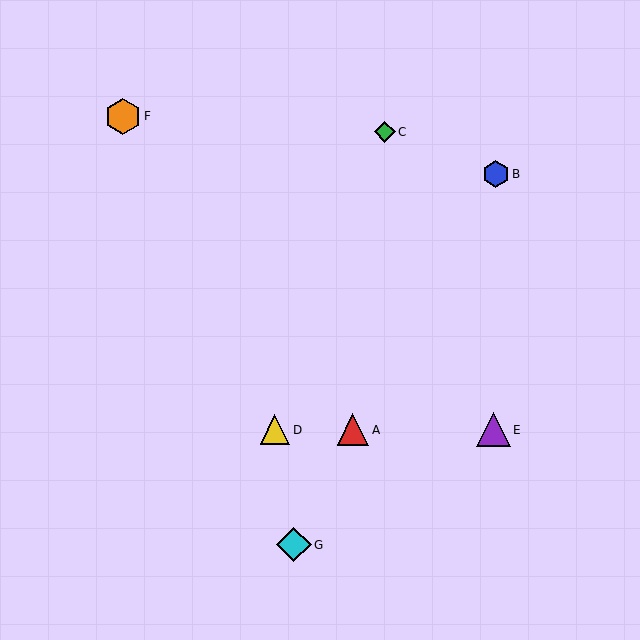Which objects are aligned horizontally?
Objects A, D, E are aligned horizontally.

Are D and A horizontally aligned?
Yes, both are at y≈430.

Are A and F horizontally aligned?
No, A is at y≈430 and F is at y≈116.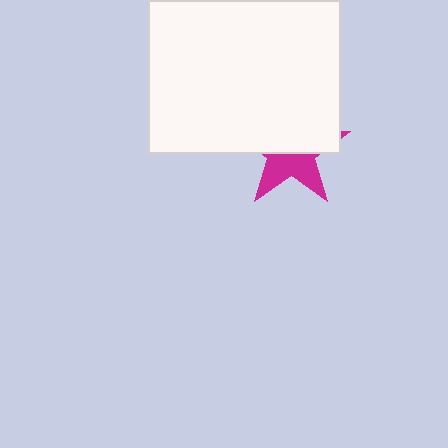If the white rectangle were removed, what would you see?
You would see the complete magenta star.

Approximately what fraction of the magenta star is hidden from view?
Roughly 57% of the magenta star is hidden behind the white rectangle.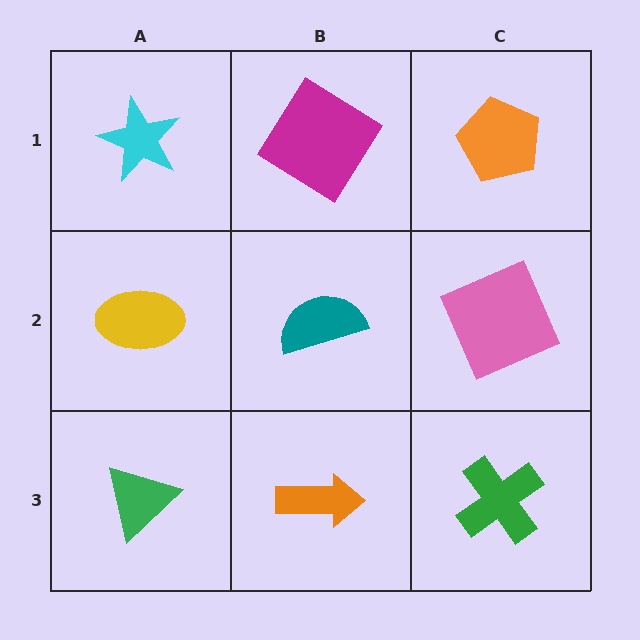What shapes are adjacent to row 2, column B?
A magenta diamond (row 1, column B), an orange arrow (row 3, column B), a yellow ellipse (row 2, column A), a pink square (row 2, column C).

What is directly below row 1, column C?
A pink square.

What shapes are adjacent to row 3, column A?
A yellow ellipse (row 2, column A), an orange arrow (row 3, column B).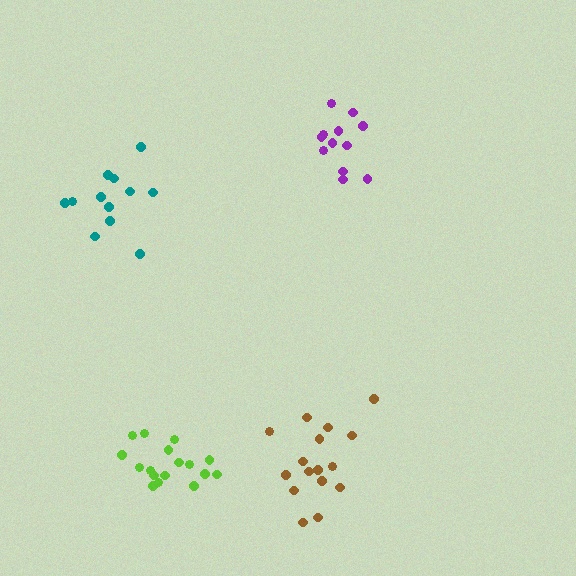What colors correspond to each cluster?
The clusters are colored: lime, brown, teal, purple.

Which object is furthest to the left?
The teal cluster is leftmost.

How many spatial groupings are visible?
There are 4 spatial groupings.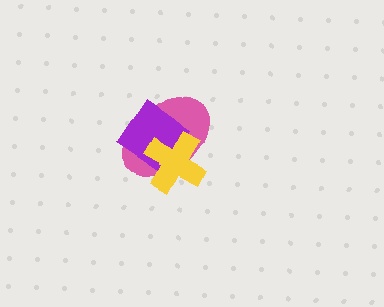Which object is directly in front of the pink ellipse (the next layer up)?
The purple diamond is directly in front of the pink ellipse.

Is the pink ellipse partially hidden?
Yes, it is partially covered by another shape.